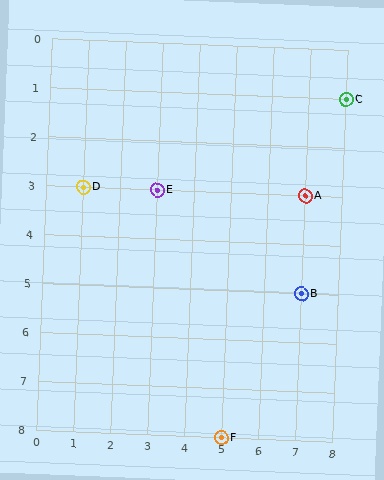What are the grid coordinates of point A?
Point A is at grid coordinates (7, 3).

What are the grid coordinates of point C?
Point C is at grid coordinates (8, 1).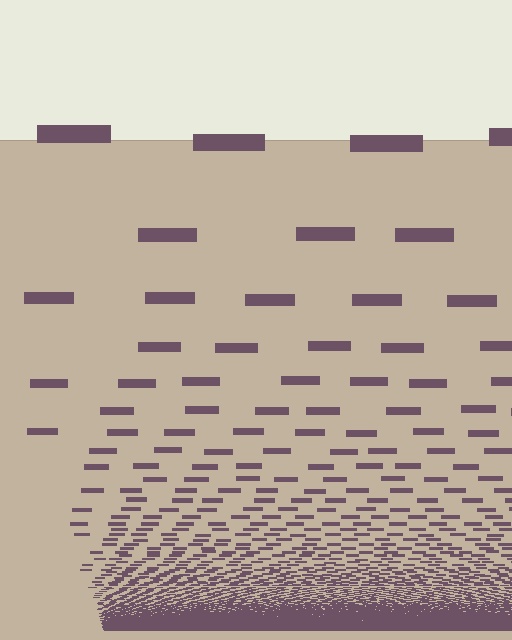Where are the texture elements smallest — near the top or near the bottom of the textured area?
Near the bottom.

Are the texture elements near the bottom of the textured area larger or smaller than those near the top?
Smaller. The gradient is inverted — elements near the bottom are smaller and denser.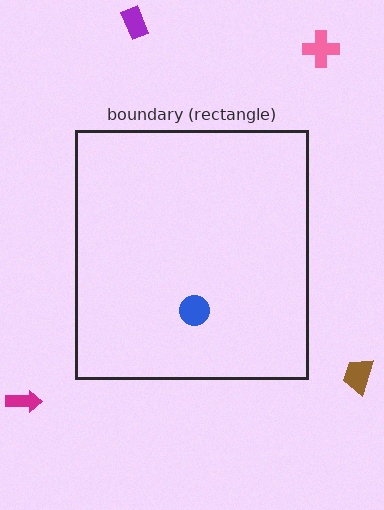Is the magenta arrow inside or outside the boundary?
Outside.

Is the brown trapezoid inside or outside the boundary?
Outside.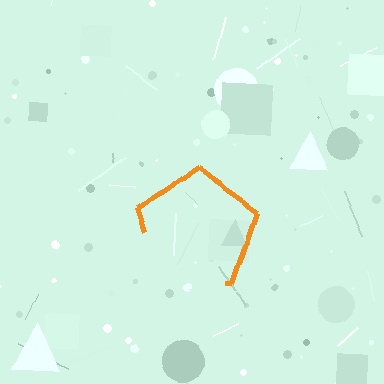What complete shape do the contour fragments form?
The contour fragments form a pentagon.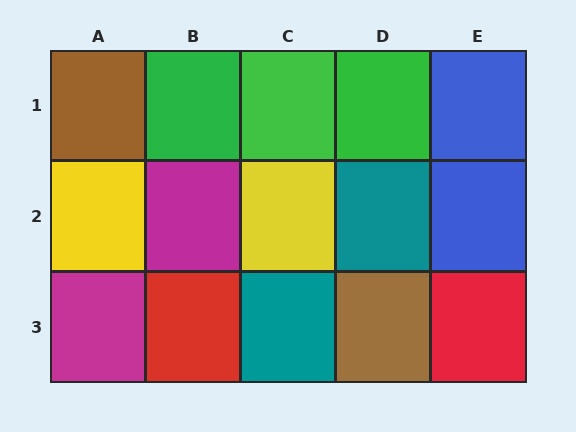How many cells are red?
2 cells are red.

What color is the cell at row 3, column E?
Red.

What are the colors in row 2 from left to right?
Yellow, magenta, yellow, teal, blue.